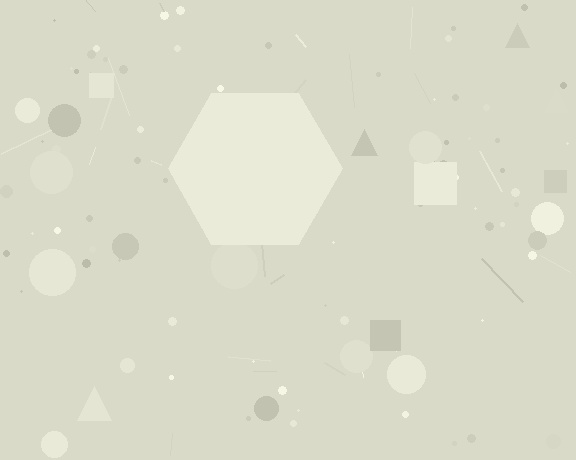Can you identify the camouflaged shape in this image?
The camouflaged shape is a hexagon.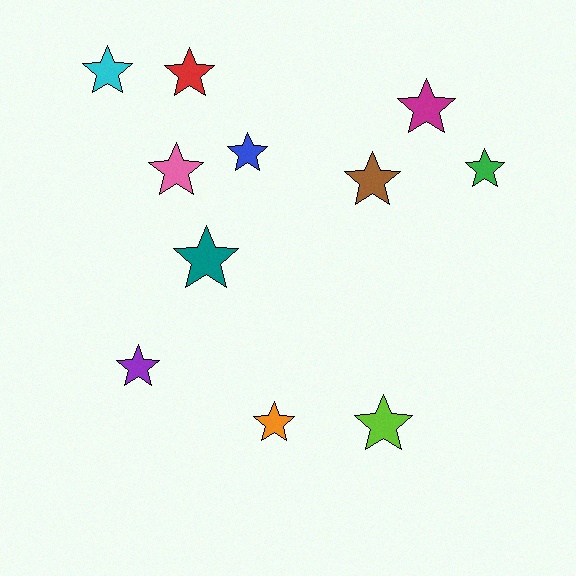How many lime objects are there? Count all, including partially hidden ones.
There is 1 lime object.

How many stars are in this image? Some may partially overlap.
There are 11 stars.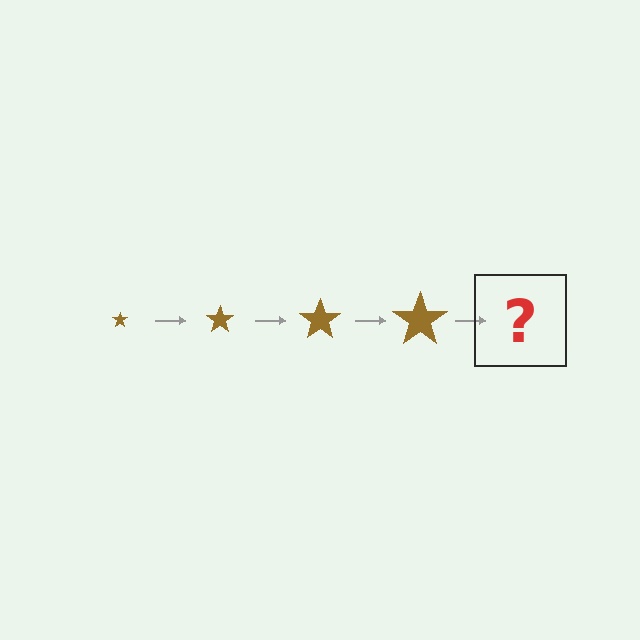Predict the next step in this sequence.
The next step is a brown star, larger than the previous one.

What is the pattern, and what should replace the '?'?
The pattern is that the star gets progressively larger each step. The '?' should be a brown star, larger than the previous one.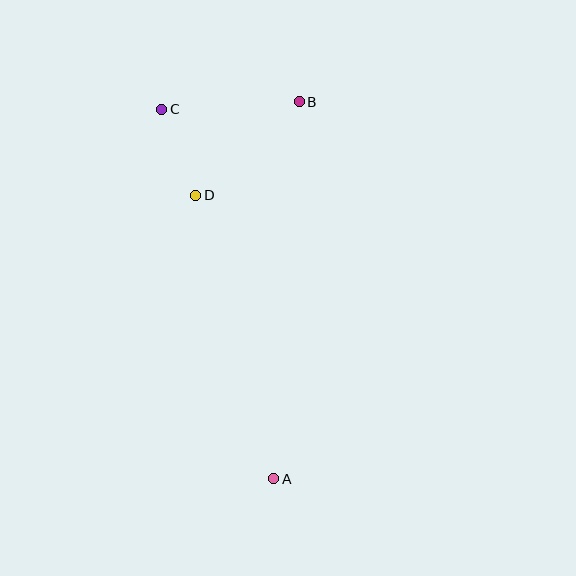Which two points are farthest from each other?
Points A and C are farthest from each other.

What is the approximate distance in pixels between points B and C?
The distance between B and C is approximately 138 pixels.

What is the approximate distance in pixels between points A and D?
The distance between A and D is approximately 294 pixels.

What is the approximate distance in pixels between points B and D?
The distance between B and D is approximately 140 pixels.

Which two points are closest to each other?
Points C and D are closest to each other.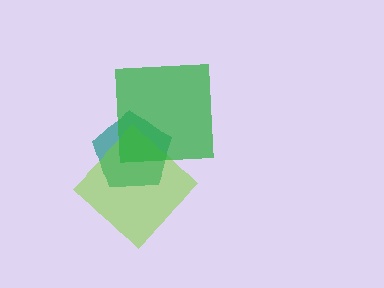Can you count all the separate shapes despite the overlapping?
Yes, there are 3 separate shapes.